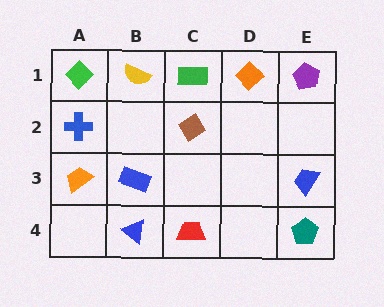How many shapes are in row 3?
3 shapes.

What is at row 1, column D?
An orange diamond.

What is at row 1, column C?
A green rectangle.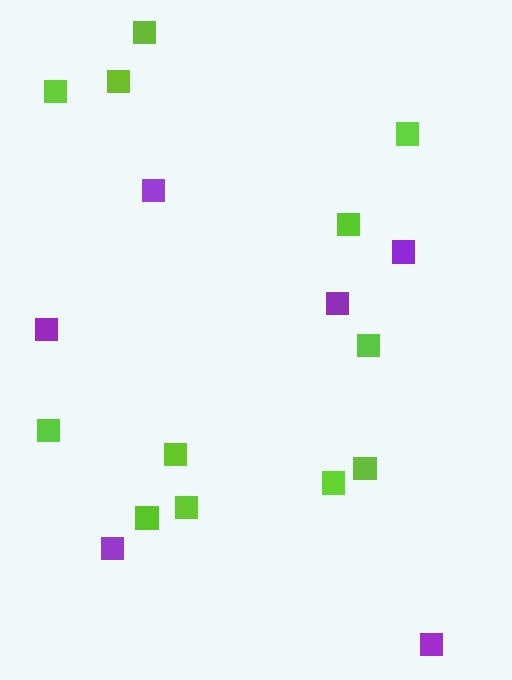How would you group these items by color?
There are 2 groups: one group of lime squares (12) and one group of purple squares (6).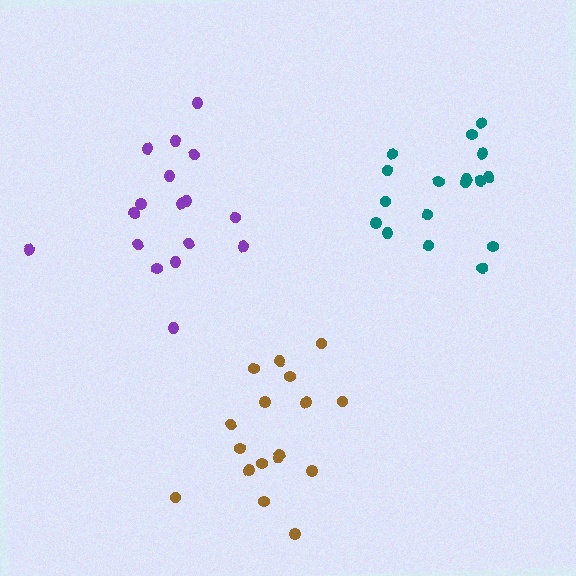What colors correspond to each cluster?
The clusters are colored: purple, teal, brown.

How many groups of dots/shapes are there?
There are 3 groups.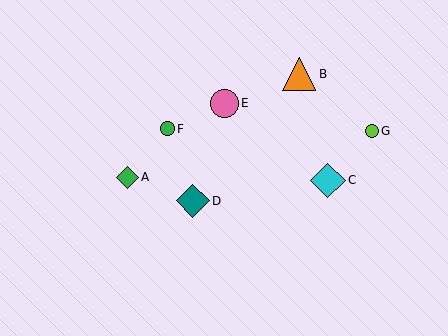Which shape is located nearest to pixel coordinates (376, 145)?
The lime circle (labeled G) at (372, 131) is nearest to that location.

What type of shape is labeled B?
Shape B is an orange triangle.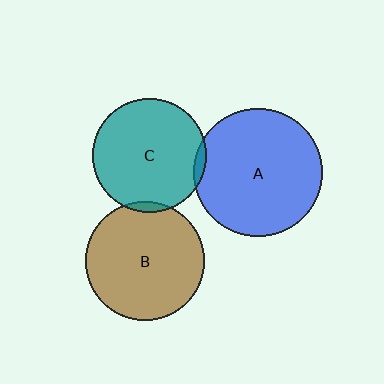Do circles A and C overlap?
Yes.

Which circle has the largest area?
Circle A (blue).